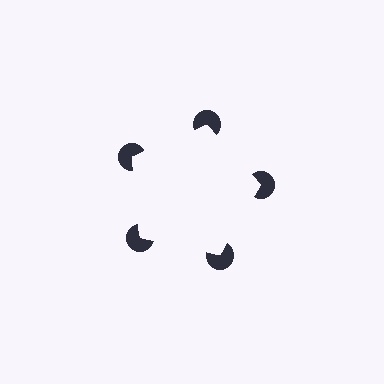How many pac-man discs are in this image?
There are 5 — one at each vertex of the illusory pentagon.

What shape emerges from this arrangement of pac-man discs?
An illusory pentagon — its edges are inferred from the aligned wedge cuts in the pac-man discs, not physically drawn.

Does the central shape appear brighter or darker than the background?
It typically appears slightly brighter than the background, even though no actual brightness change is drawn.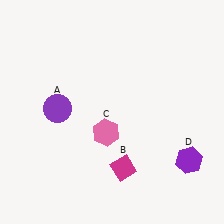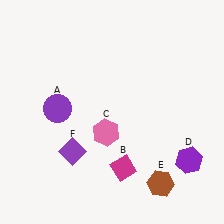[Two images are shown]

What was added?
A brown hexagon (E), a purple diamond (F) were added in Image 2.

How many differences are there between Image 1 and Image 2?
There are 2 differences between the two images.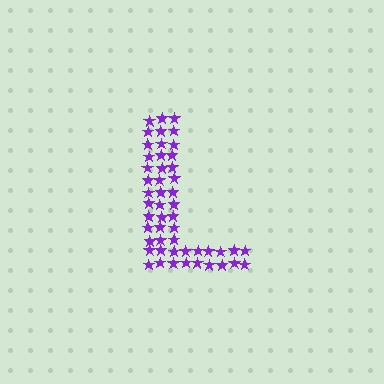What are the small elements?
The small elements are stars.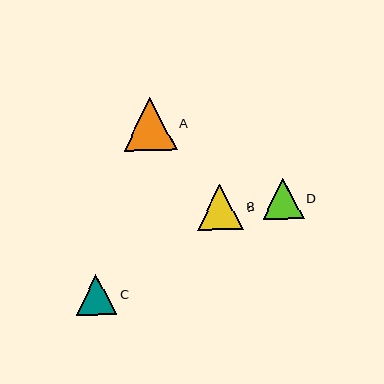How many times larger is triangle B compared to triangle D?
Triangle B is approximately 1.1 times the size of triangle D.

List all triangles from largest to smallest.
From largest to smallest: A, B, D, C.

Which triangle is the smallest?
Triangle C is the smallest with a size of approximately 40 pixels.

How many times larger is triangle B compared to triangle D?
Triangle B is approximately 1.1 times the size of triangle D.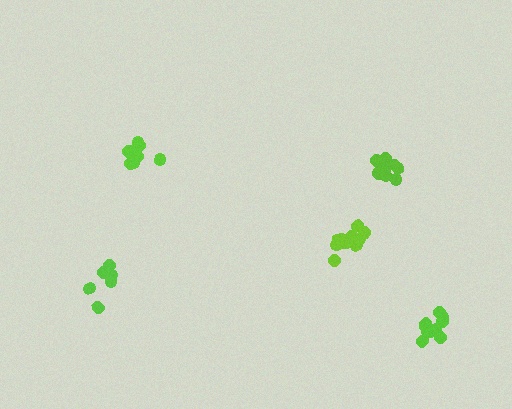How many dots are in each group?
Group 1: 9 dots, Group 2: 11 dots, Group 3: 6 dots, Group 4: 10 dots, Group 5: 8 dots (44 total).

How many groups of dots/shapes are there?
There are 5 groups.